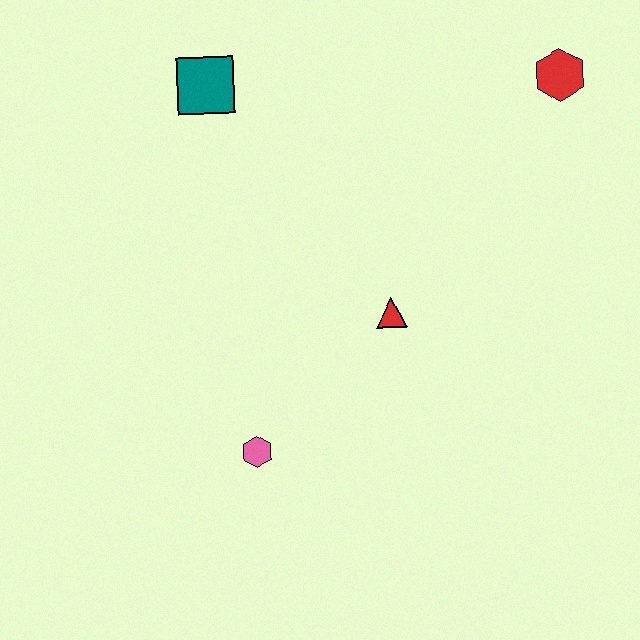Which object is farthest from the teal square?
The pink hexagon is farthest from the teal square.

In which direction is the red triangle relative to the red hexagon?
The red triangle is below the red hexagon.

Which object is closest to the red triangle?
The pink hexagon is closest to the red triangle.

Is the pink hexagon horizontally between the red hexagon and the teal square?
Yes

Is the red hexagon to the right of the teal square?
Yes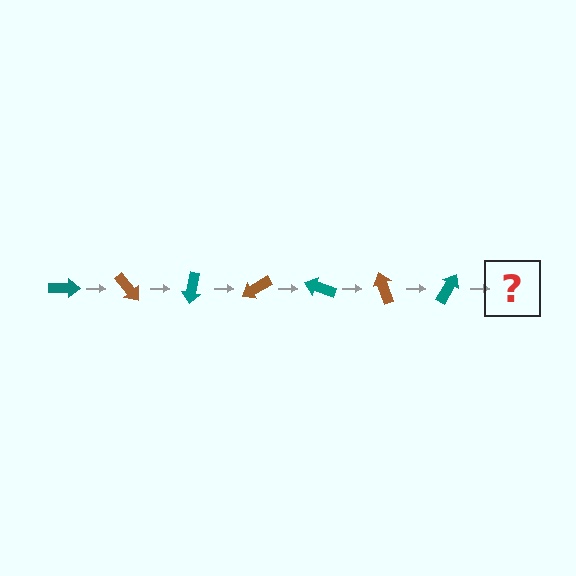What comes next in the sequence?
The next element should be a brown arrow, rotated 350 degrees from the start.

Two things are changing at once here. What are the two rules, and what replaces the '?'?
The two rules are that it rotates 50 degrees each step and the color cycles through teal and brown. The '?' should be a brown arrow, rotated 350 degrees from the start.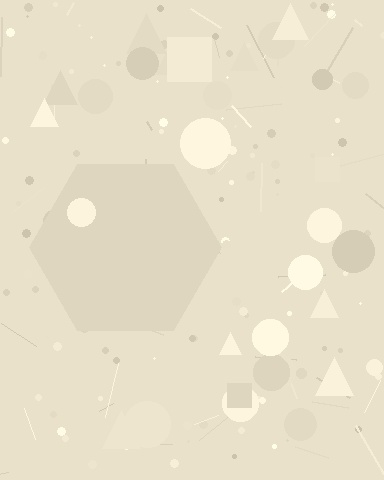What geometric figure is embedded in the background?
A hexagon is embedded in the background.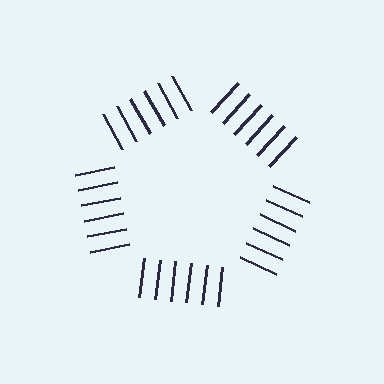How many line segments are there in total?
30 — 6 along each of the 5 edges.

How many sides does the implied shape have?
5 sides — the line-ends trace a pentagon.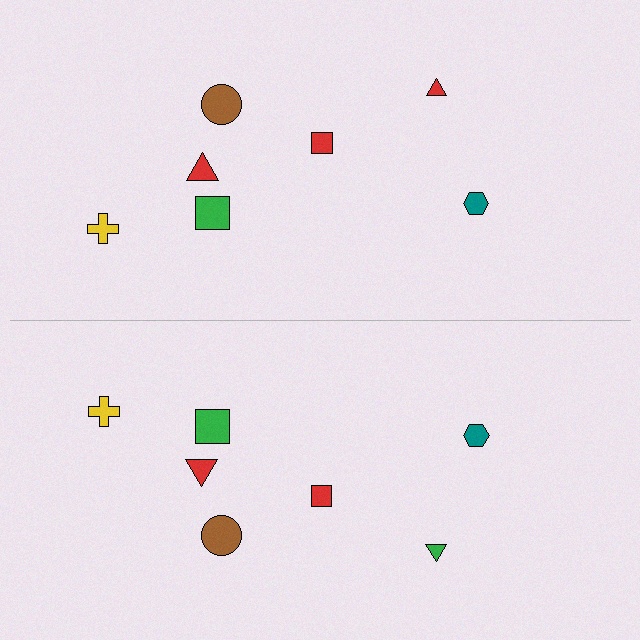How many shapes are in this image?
There are 14 shapes in this image.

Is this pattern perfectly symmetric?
No, the pattern is not perfectly symmetric. The green triangle on the bottom side breaks the symmetry — its mirror counterpart is red.